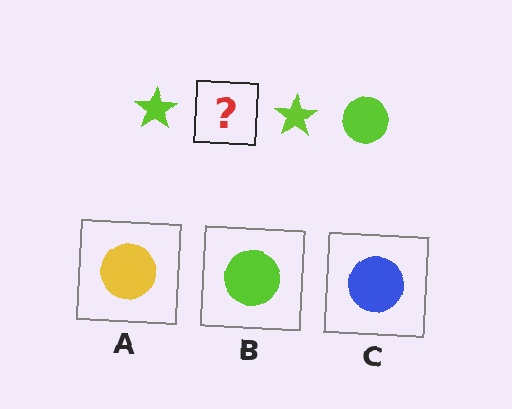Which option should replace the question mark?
Option B.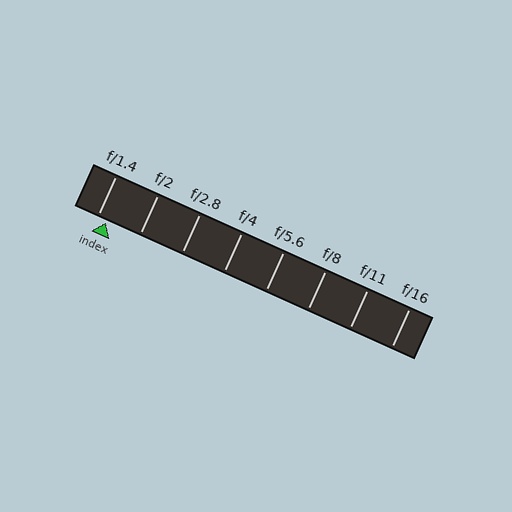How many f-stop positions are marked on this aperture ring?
There are 8 f-stop positions marked.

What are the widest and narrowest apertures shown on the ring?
The widest aperture shown is f/1.4 and the narrowest is f/16.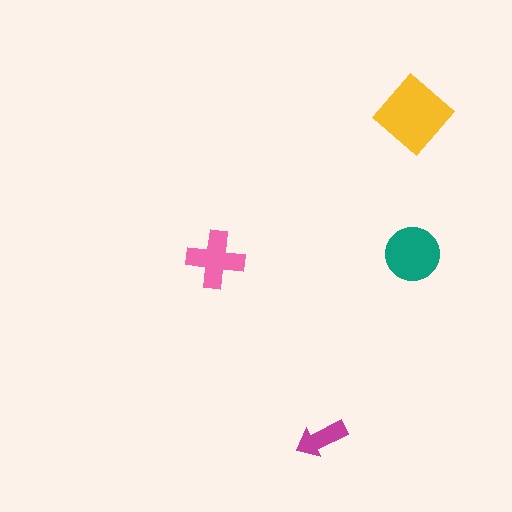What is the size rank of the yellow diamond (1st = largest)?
1st.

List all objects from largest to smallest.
The yellow diamond, the teal circle, the pink cross, the magenta arrow.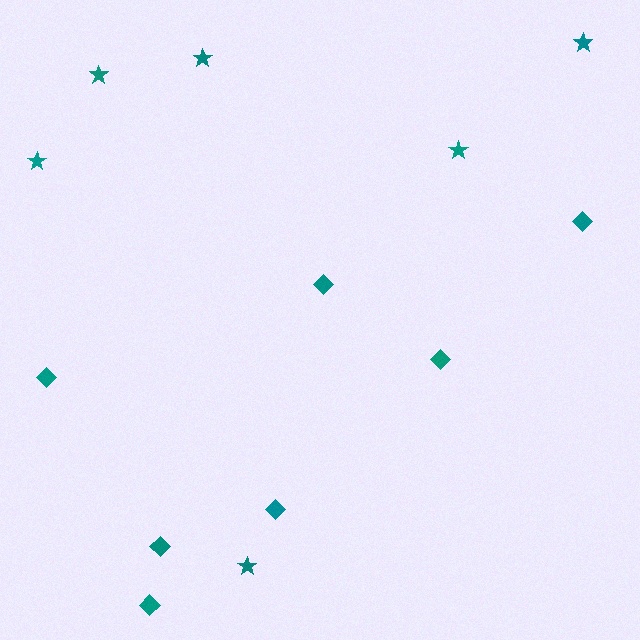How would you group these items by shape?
There are 2 groups: one group of stars (6) and one group of diamonds (7).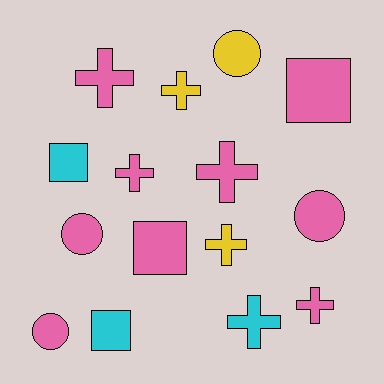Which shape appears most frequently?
Cross, with 7 objects.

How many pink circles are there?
There are 3 pink circles.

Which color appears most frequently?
Pink, with 9 objects.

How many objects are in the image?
There are 15 objects.